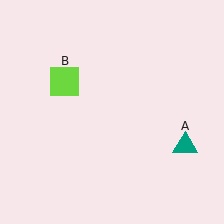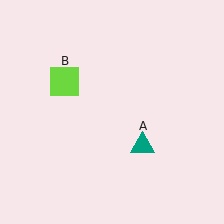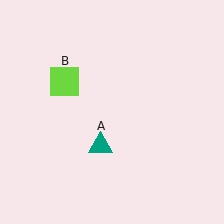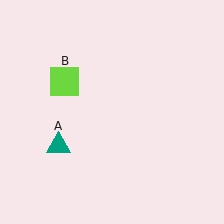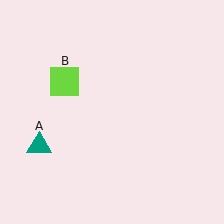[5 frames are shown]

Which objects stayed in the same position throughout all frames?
Lime square (object B) remained stationary.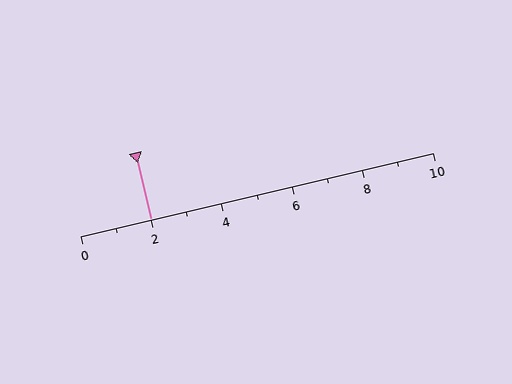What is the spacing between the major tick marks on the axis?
The major ticks are spaced 2 apart.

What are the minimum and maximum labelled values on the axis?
The axis runs from 0 to 10.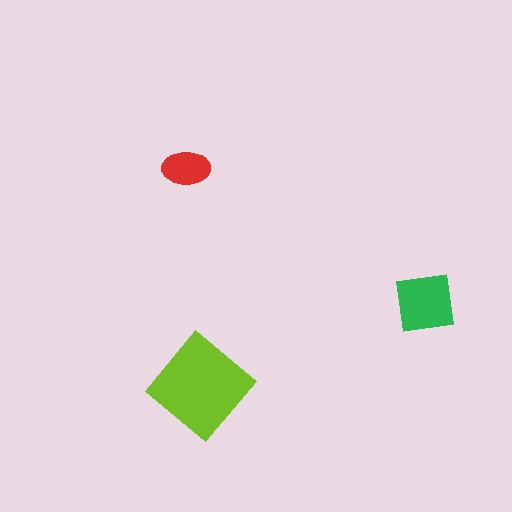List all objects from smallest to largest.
The red ellipse, the green square, the lime diamond.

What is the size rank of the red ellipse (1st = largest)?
3rd.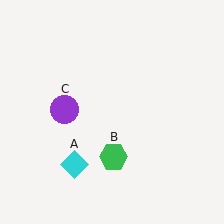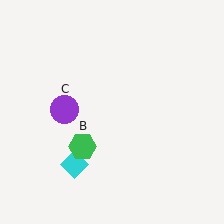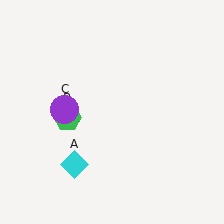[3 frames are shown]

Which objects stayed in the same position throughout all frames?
Cyan diamond (object A) and purple circle (object C) remained stationary.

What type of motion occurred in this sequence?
The green hexagon (object B) rotated clockwise around the center of the scene.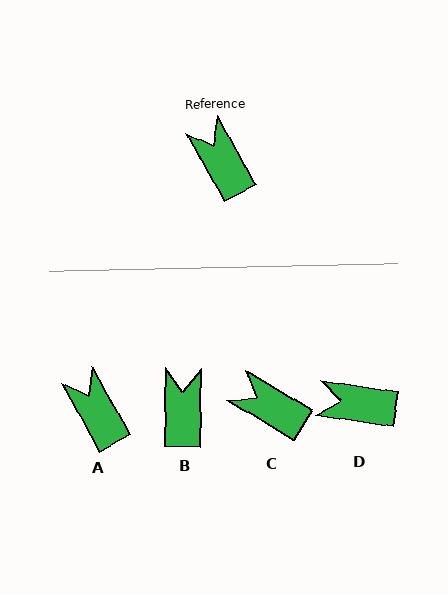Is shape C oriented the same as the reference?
No, it is off by about 30 degrees.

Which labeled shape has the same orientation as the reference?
A.